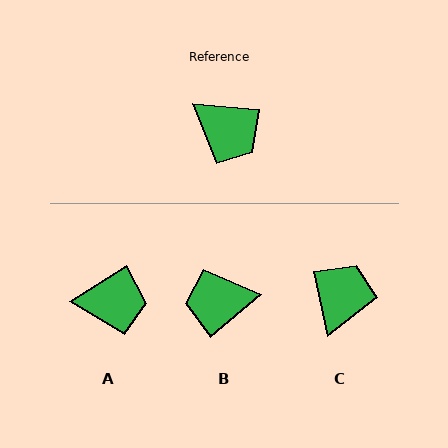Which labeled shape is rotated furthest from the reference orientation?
B, about 134 degrees away.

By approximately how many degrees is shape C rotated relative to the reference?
Approximately 107 degrees counter-clockwise.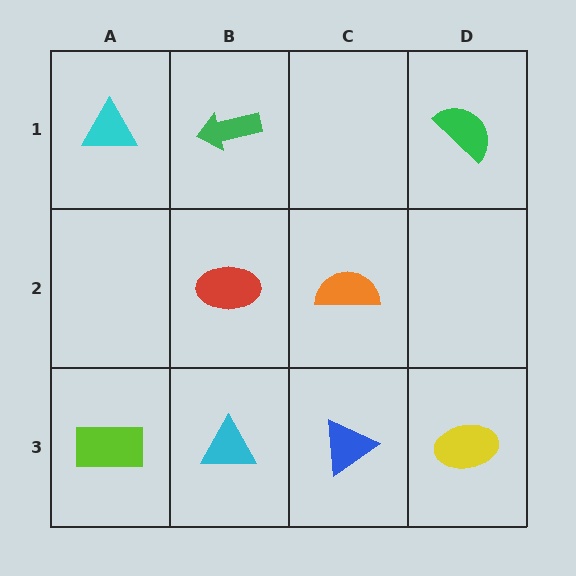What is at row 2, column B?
A red ellipse.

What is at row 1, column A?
A cyan triangle.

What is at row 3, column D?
A yellow ellipse.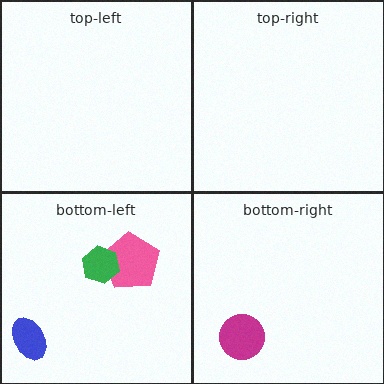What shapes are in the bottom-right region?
The magenta circle.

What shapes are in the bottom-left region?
The blue ellipse, the pink pentagon, the green hexagon.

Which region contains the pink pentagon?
The bottom-left region.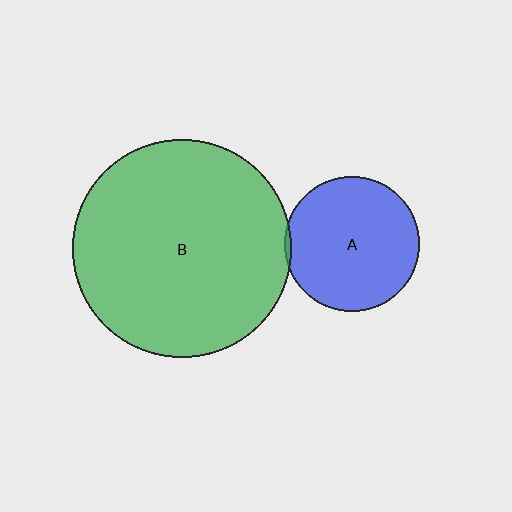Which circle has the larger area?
Circle B (green).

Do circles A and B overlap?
Yes.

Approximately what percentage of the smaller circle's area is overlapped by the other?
Approximately 5%.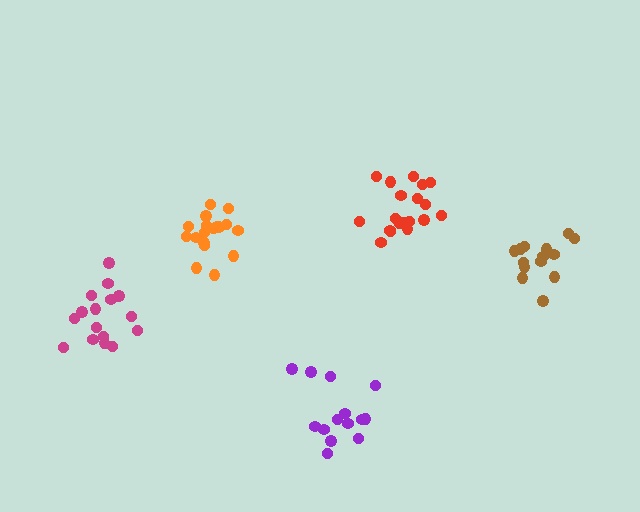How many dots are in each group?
Group 1: 14 dots, Group 2: 16 dots, Group 3: 18 dots, Group 4: 19 dots, Group 5: 14 dots (81 total).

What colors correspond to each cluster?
The clusters are colored: purple, magenta, orange, red, brown.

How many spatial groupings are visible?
There are 5 spatial groupings.